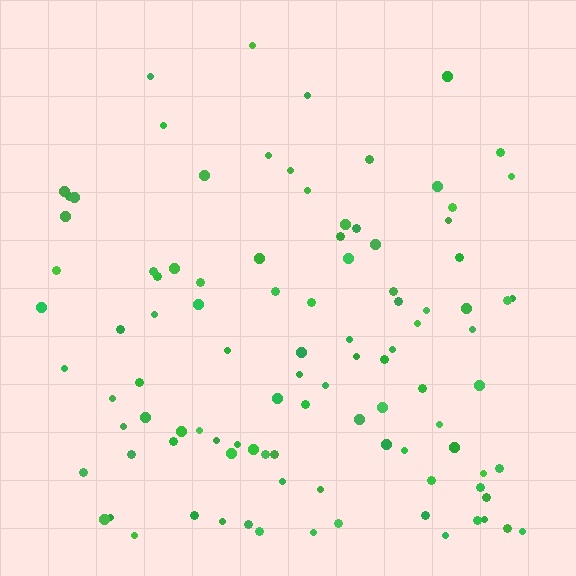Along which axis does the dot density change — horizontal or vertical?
Vertical.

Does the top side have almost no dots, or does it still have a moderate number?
Still a moderate number, just noticeably fewer than the bottom.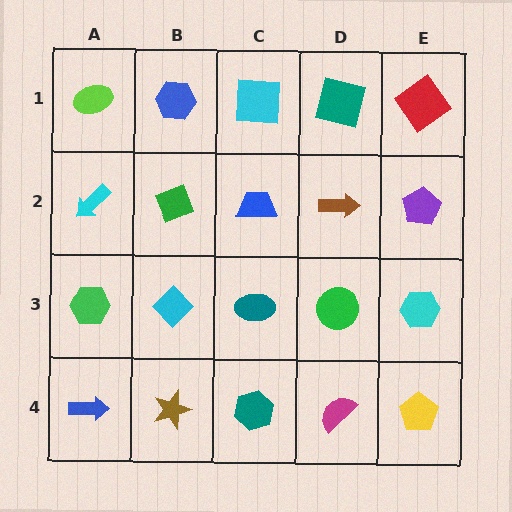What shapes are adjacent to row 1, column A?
A cyan arrow (row 2, column A), a blue hexagon (row 1, column B).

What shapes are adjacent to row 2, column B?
A blue hexagon (row 1, column B), a cyan diamond (row 3, column B), a cyan arrow (row 2, column A), a blue trapezoid (row 2, column C).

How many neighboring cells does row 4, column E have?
2.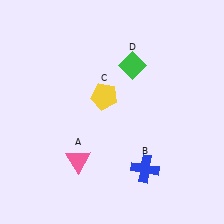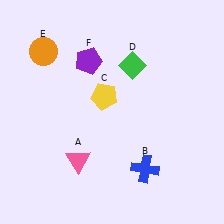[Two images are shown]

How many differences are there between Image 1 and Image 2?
There are 2 differences between the two images.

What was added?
An orange circle (E), a purple pentagon (F) were added in Image 2.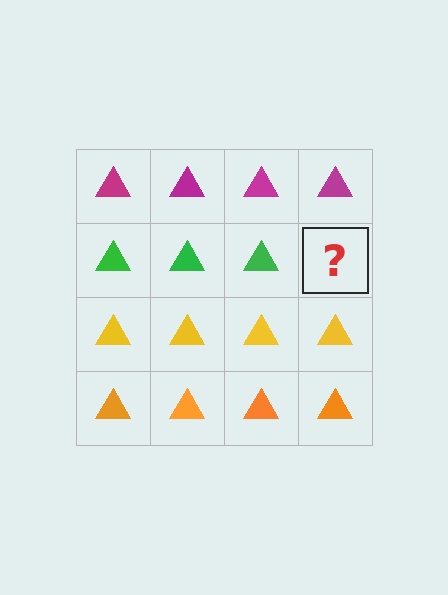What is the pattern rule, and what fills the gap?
The rule is that each row has a consistent color. The gap should be filled with a green triangle.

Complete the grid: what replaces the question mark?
The question mark should be replaced with a green triangle.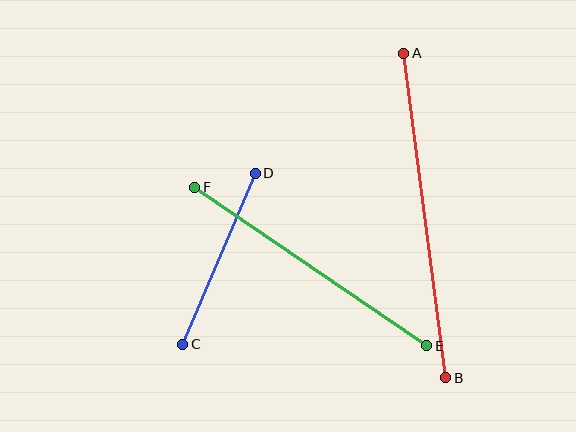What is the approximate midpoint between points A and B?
The midpoint is at approximately (425, 216) pixels.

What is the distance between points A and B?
The distance is approximately 327 pixels.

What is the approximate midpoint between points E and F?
The midpoint is at approximately (311, 267) pixels.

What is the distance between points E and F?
The distance is approximately 281 pixels.